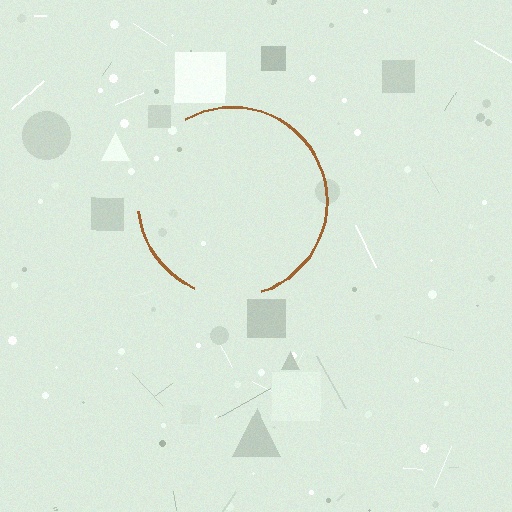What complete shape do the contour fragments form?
The contour fragments form a circle.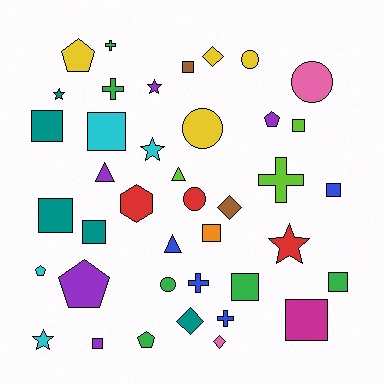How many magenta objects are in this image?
There is 1 magenta object.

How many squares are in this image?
There are 12 squares.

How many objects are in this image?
There are 40 objects.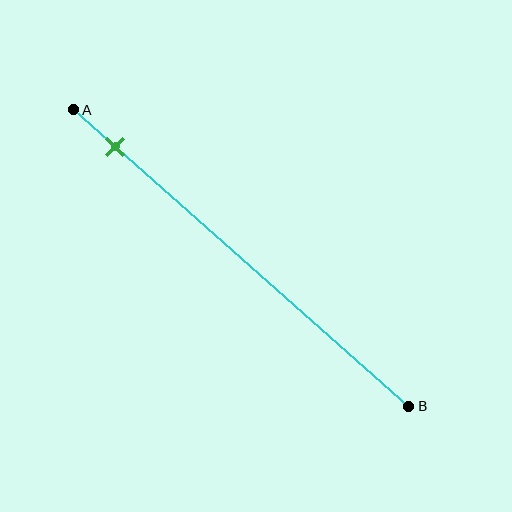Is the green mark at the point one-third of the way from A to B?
No, the mark is at about 15% from A, not at the 33% one-third point.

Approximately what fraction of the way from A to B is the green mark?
The green mark is approximately 15% of the way from A to B.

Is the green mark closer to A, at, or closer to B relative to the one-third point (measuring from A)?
The green mark is closer to point A than the one-third point of segment AB.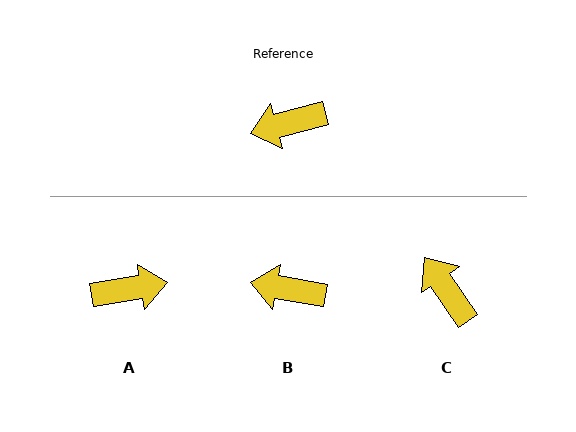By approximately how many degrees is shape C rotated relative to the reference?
Approximately 71 degrees clockwise.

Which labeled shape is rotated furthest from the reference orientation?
A, about 174 degrees away.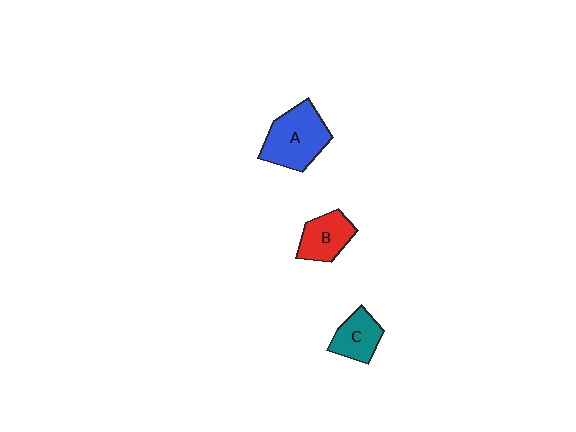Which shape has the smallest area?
Shape C (teal).